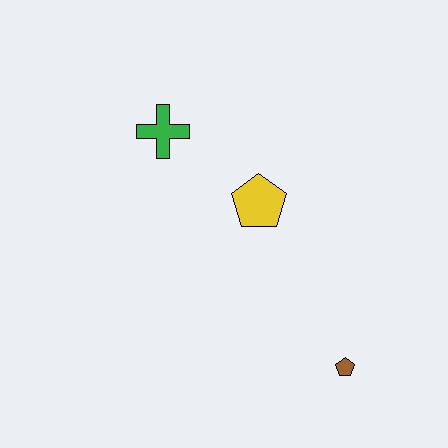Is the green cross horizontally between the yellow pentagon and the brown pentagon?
No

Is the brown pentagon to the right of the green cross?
Yes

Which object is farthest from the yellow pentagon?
The brown pentagon is farthest from the yellow pentagon.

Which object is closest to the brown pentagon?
The yellow pentagon is closest to the brown pentagon.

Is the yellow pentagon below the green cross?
Yes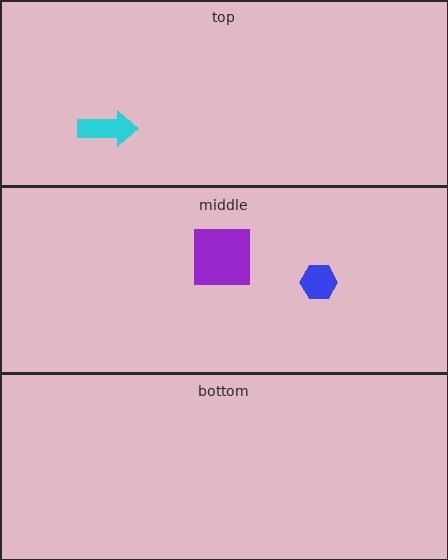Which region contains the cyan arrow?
The top region.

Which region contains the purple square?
The middle region.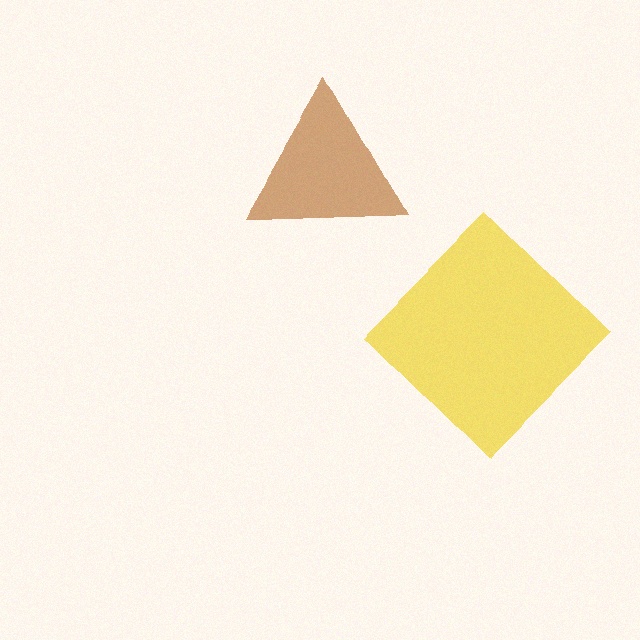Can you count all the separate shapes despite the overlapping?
Yes, there are 2 separate shapes.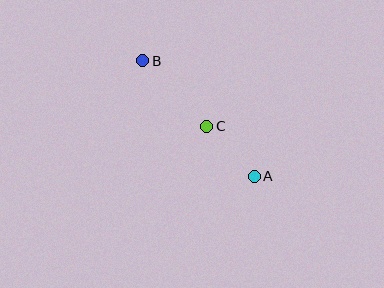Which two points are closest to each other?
Points A and C are closest to each other.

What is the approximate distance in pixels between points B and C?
The distance between B and C is approximately 91 pixels.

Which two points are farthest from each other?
Points A and B are farthest from each other.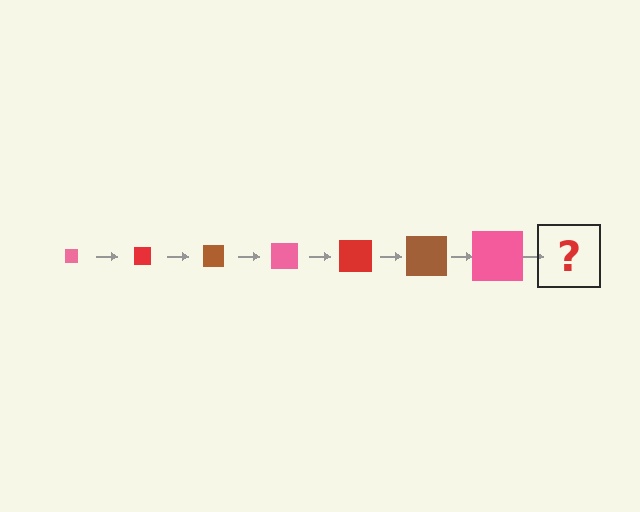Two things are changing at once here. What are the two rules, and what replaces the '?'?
The two rules are that the square grows larger each step and the color cycles through pink, red, and brown. The '?' should be a red square, larger than the previous one.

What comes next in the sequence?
The next element should be a red square, larger than the previous one.